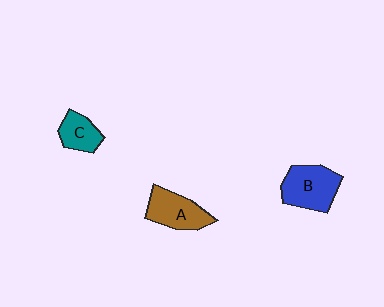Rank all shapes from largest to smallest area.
From largest to smallest: B (blue), A (brown), C (teal).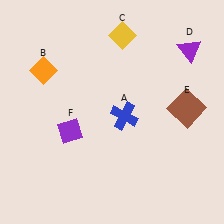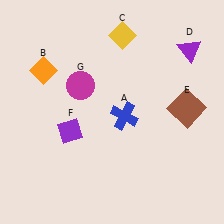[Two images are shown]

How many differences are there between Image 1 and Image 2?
There is 1 difference between the two images.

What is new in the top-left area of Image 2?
A magenta circle (G) was added in the top-left area of Image 2.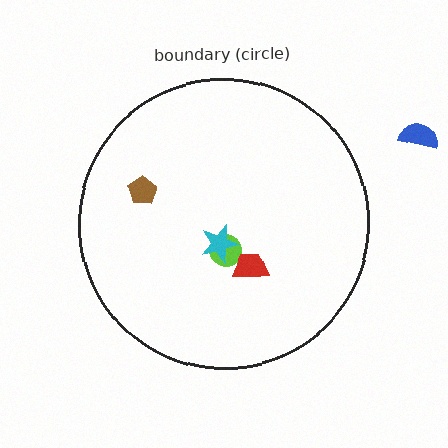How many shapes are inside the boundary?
4 inside, 1 outside.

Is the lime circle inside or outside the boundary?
Inside.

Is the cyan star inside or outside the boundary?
Inside.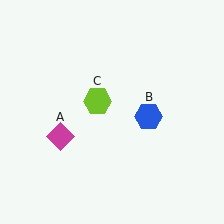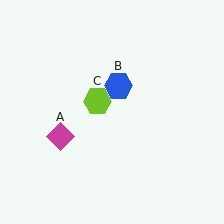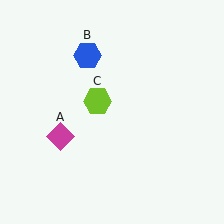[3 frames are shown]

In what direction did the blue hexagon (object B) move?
The blue hexagon (object B) moved up and to the left.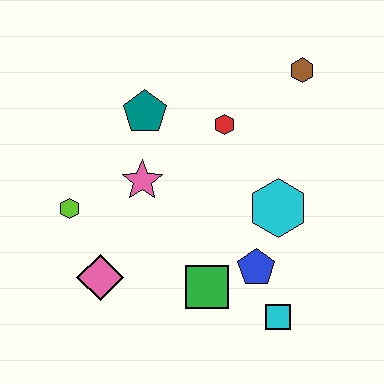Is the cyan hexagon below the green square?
No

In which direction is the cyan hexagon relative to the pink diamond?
The cyan hexagon is to the right of the pink diamond.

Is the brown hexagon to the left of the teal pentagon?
No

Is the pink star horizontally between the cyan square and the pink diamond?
Yes